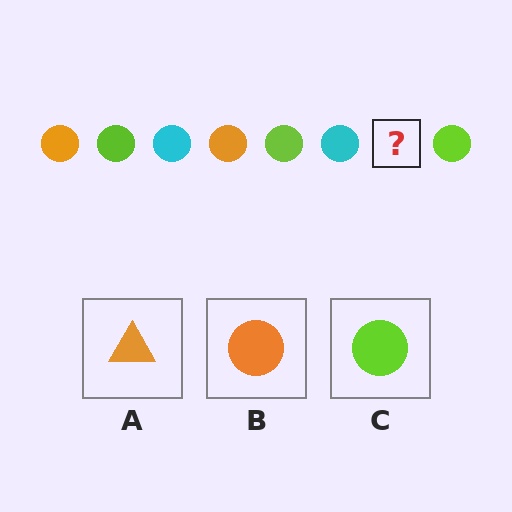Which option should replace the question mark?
Option B.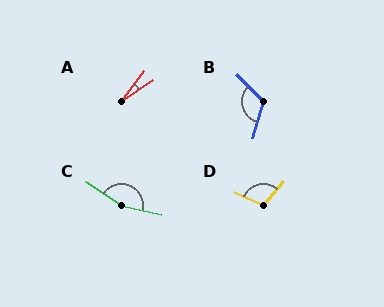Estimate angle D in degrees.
Approximately 106 degrees.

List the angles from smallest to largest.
A (19°), D (106°), B (120°), C (159°).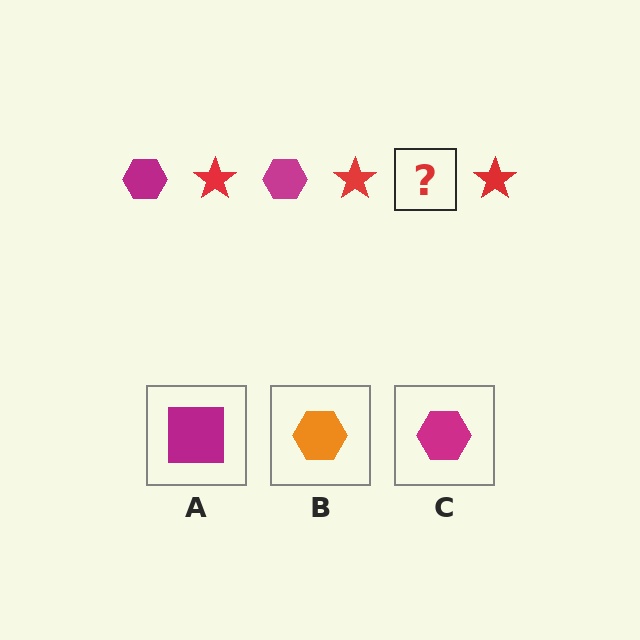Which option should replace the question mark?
Option C.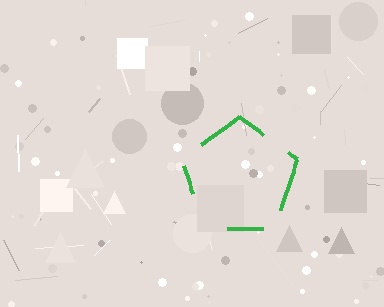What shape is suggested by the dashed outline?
The dashed outline suggests a pentagon.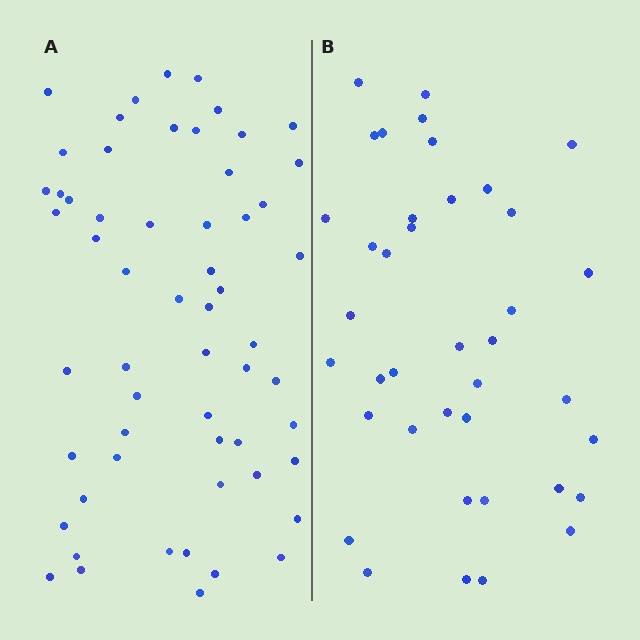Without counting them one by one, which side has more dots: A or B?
Region A (the left region) has more dots.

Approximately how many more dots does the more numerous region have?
Region A has approximately 20 more dots than region B.